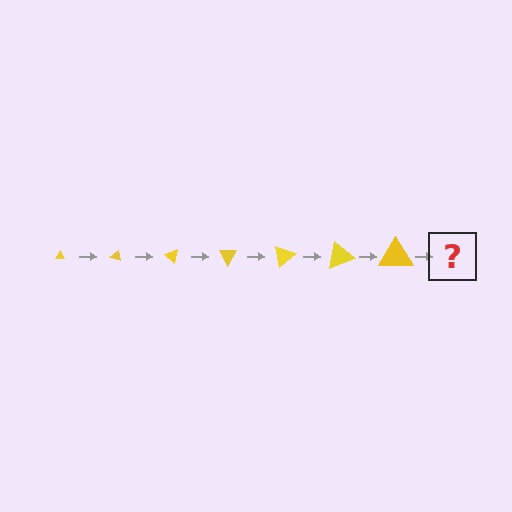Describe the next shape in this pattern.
It should be a triangle, larger than the previous one and rotated 140 degrees from the start.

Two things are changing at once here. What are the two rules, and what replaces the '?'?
The two rules are that the triangle grows larger each step and it rotates 20 degrees each step. The '?' should be a triangle, larger than the previous one and rotated 140 degrees from the start.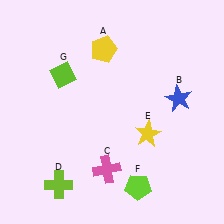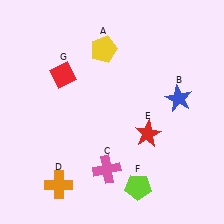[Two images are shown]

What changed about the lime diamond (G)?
In Image 1, G is lime. In Image 2, it changed to red.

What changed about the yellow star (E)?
In Image 1, E is yellow. In Image 2, it changed to red.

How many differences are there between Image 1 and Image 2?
There are 3 differences between the two images.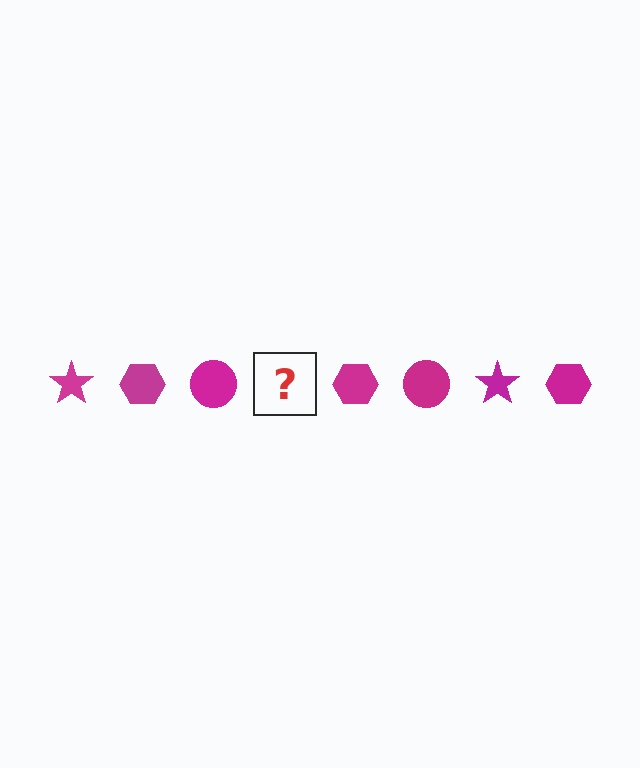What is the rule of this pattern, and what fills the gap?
The rule is that the pattern cycles through star, hexagon, circle shapes in magenta. The gap should be filled with a magenta star.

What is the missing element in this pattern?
The missing element is a magenta star.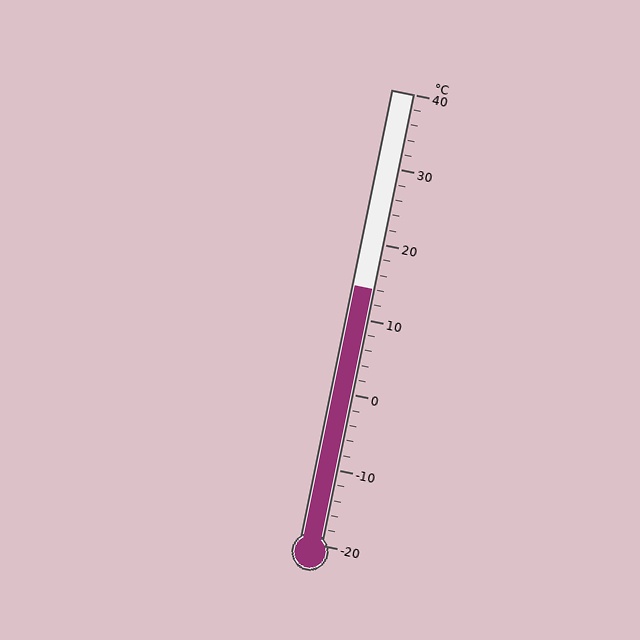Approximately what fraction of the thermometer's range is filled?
The thermometer is filled to approximately 55% of its range.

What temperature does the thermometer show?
The thermometer shows approximately 14°C.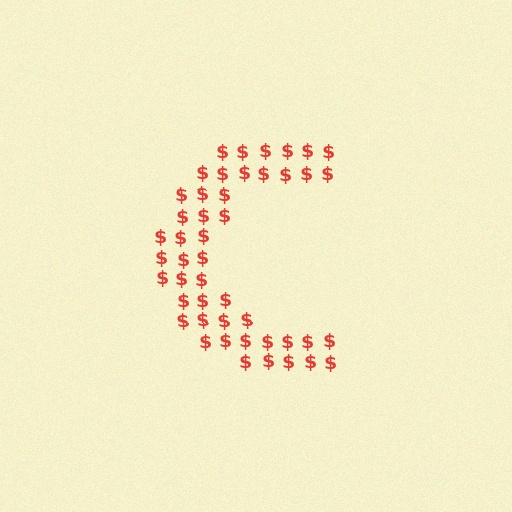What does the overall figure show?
The overall figure shows the letter C.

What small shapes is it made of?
It is made of small dollar signs.